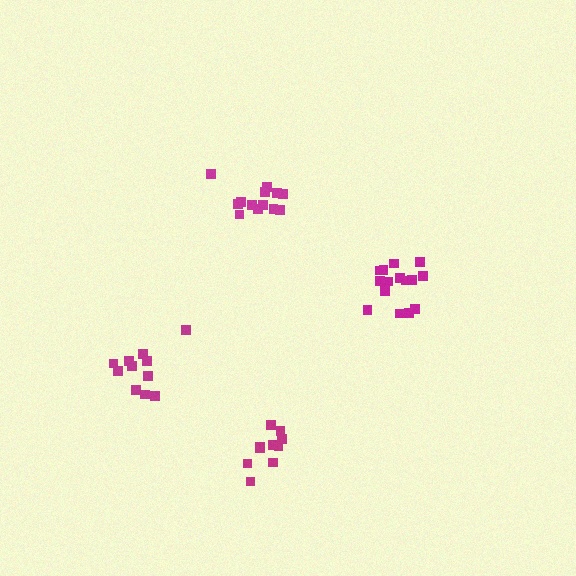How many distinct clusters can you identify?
There are 4 distinct clusters.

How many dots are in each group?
Group 1: 13 dots, Group 2: 11 dots, Group 3: 16 dots, Group 4: 10 dots (50 total).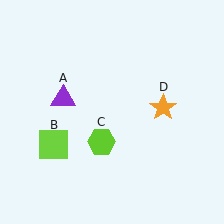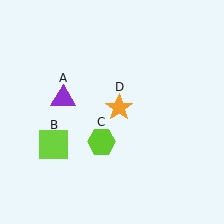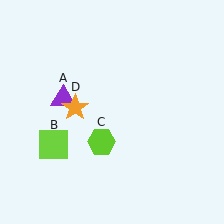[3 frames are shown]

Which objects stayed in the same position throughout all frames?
Purple triangle (object A) and lime square (object B) and lime hexagon (object C) remained stationary.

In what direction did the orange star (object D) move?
The orange star (object D) moved left.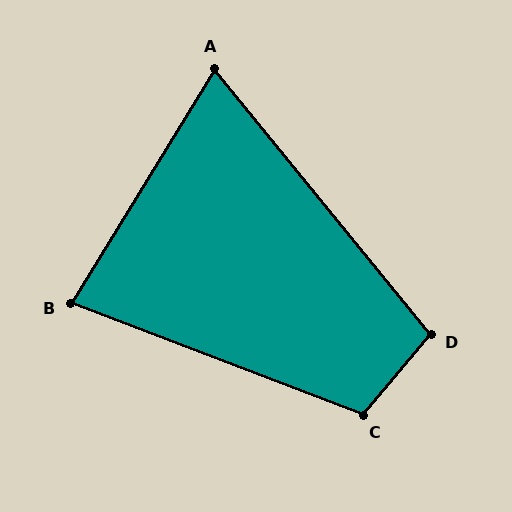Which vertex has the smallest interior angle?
A, at approximately 71 degrees.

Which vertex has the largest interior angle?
C, at approximately 109 degrees.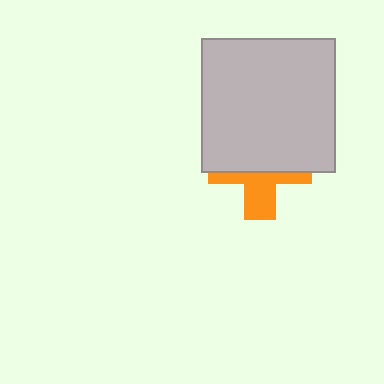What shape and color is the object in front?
The object in front is a light gray square.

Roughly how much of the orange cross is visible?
A small part of it is visible (roughly 39%).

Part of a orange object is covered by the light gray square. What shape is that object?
It is a cross.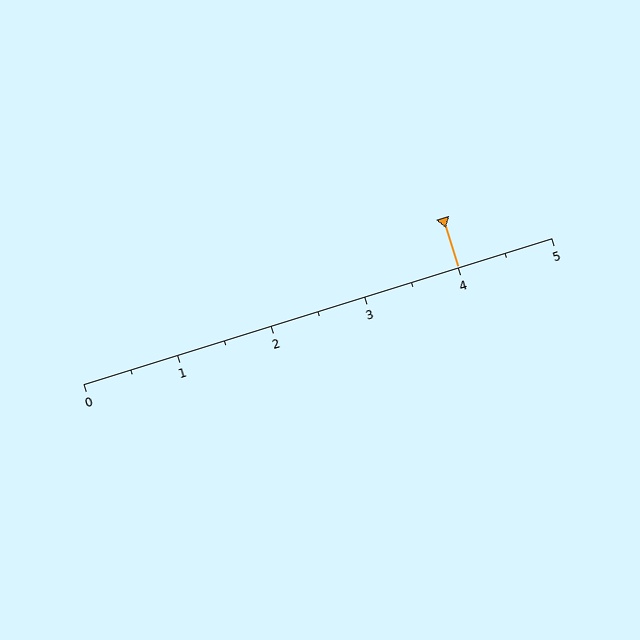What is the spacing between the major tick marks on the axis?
The major ticks are spaced 1 apart.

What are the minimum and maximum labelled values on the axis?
The axis runs from 0 to 5.